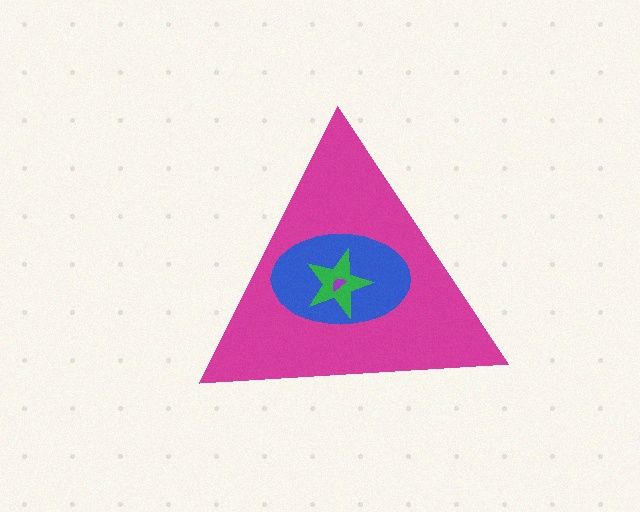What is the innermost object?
The purple semicircle.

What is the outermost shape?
The magenta triangle.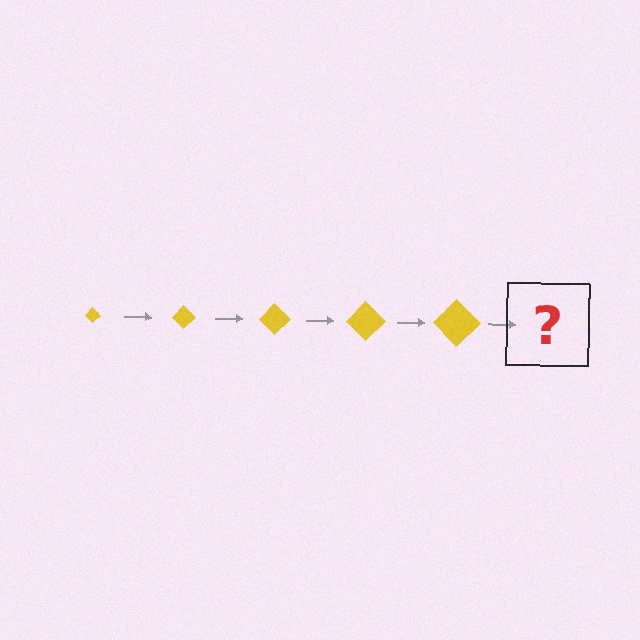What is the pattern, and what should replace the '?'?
The pattern is that the diamond gets progressively larger each step. The '?' should be a yellow diamond, larger than the previous one.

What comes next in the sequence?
The next element should be a yellow diamond, larger than the previous one.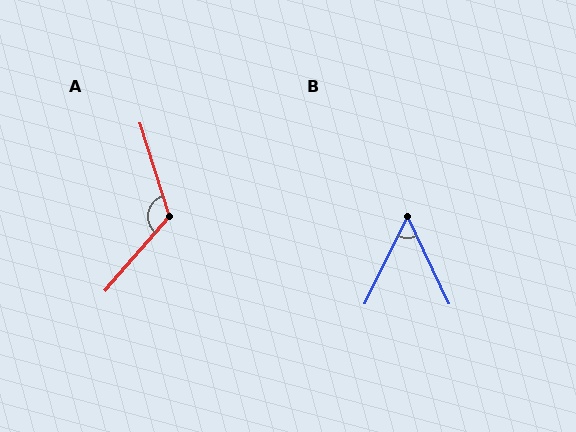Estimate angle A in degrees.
Approximately 121 degrees.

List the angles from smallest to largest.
B (52°), A (121°).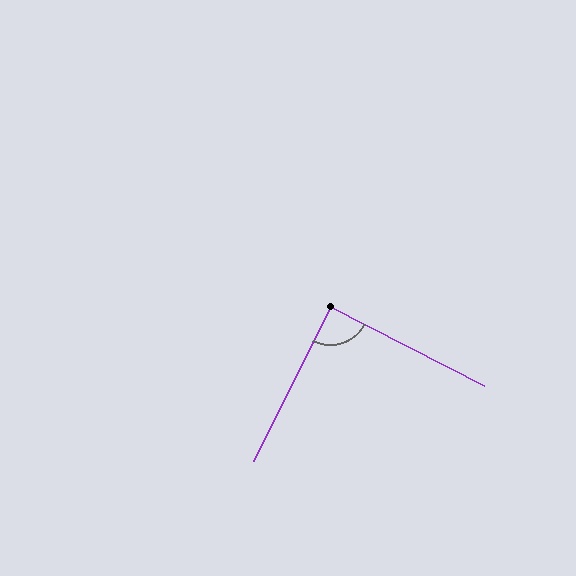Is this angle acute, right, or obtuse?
It is approximately a right angle.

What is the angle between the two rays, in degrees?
Approximately 89 degrees.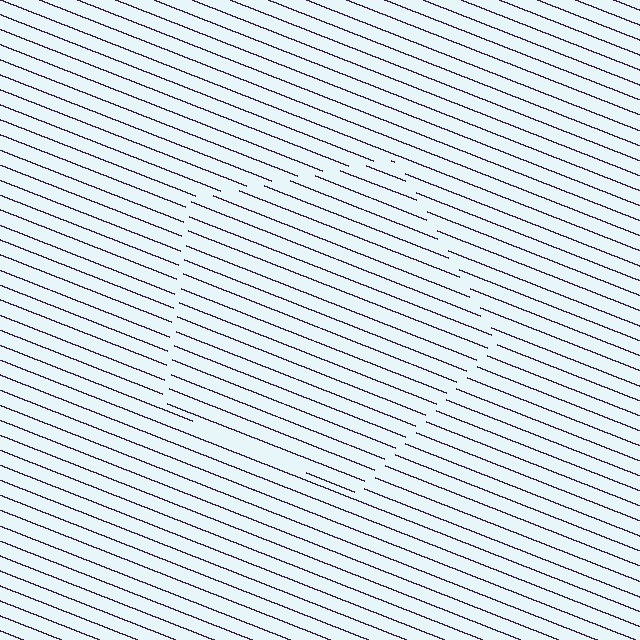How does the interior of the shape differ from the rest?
The interior of the shape contains the same grating, shifted by half a period — the contour is defined by the phase discontinuity where line-ends from the inner and outer gratings abut.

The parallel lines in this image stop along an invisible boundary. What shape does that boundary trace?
An illusory pentagon. The interior of the shape contains the same grating, shifted by half a period — the contour is defined by the phase discontinuity where line-ends from the inner and outer gratings abut.